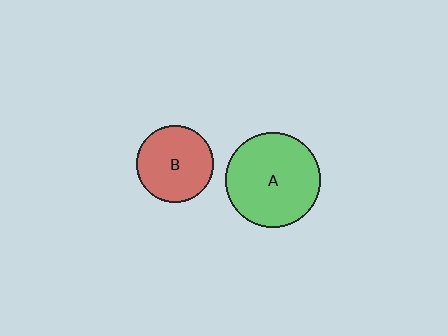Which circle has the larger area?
Circle A (green).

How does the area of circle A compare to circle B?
Approximately 1.5 times.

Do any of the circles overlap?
No, none of the circles overlap.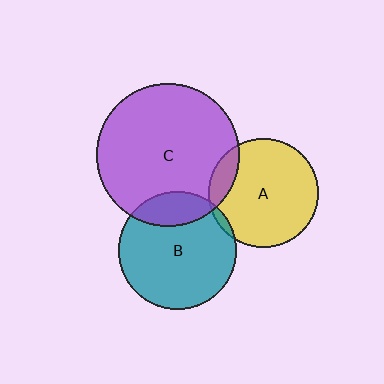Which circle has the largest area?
Circle C (purple).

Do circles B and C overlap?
Yes.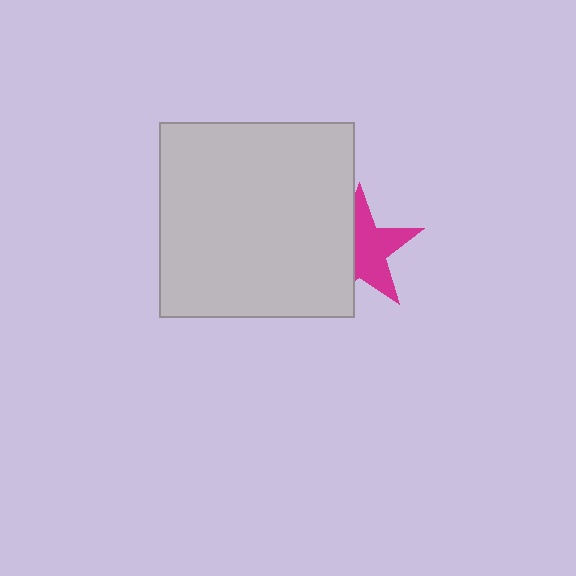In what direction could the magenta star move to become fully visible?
The magenta star could move right. That would shift it out from behind the light gray square entirely.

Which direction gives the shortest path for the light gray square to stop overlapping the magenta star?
Moving left gives the shortest separation.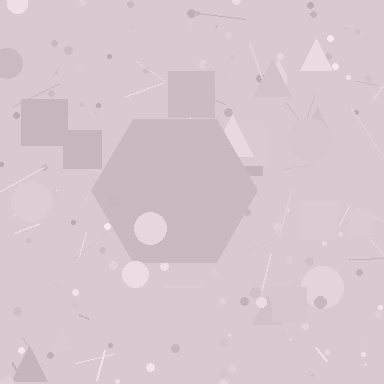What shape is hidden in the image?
A hexagon is hidden in the image.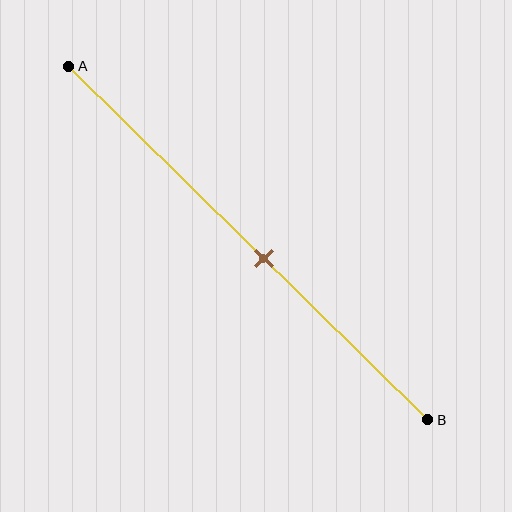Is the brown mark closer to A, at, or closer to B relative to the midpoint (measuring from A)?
The brown mark is closer to point B than the midpoint of segment AB.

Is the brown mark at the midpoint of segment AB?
No, the mark is at about 55% from A, not at the 50% midpoint.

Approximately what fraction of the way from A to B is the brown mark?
The brown mark is approximately 55% of the way from A to B.